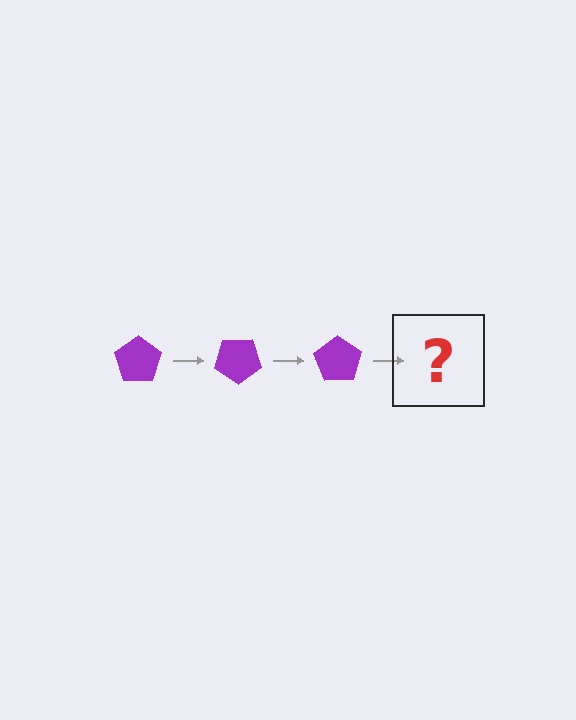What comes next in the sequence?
The next element should be a purple pentagon rotated 105 degrees.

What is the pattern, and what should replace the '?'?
The pattern is that the pentagon rotates 35 degrees each step. The '?' should be a purple pentagon rotated 105 degrees.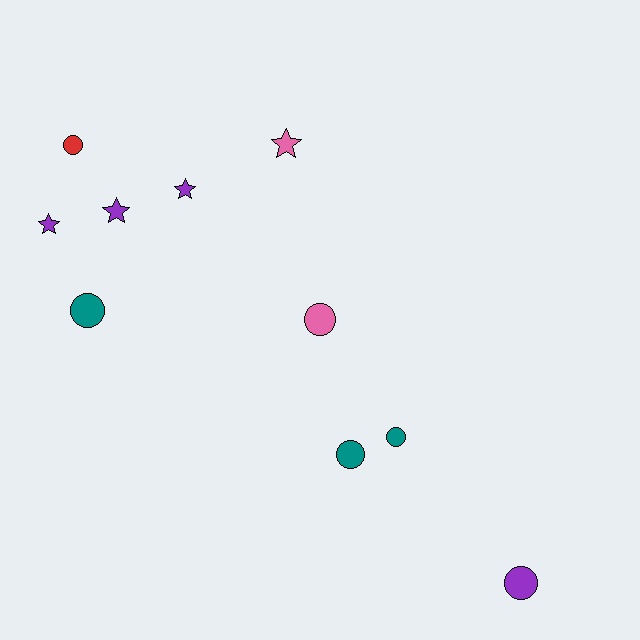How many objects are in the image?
There are 10 objects.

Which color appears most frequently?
Purple, with 4 objects.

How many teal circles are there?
There are 3 teal circles.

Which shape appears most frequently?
Circle, with 6 objects.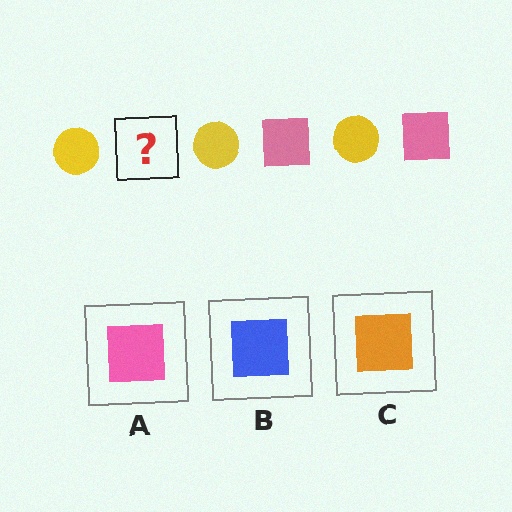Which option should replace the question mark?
Option A.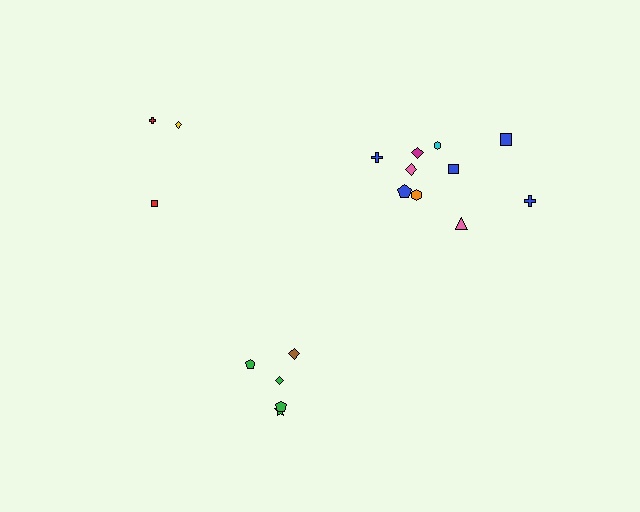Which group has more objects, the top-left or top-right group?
The top-right group.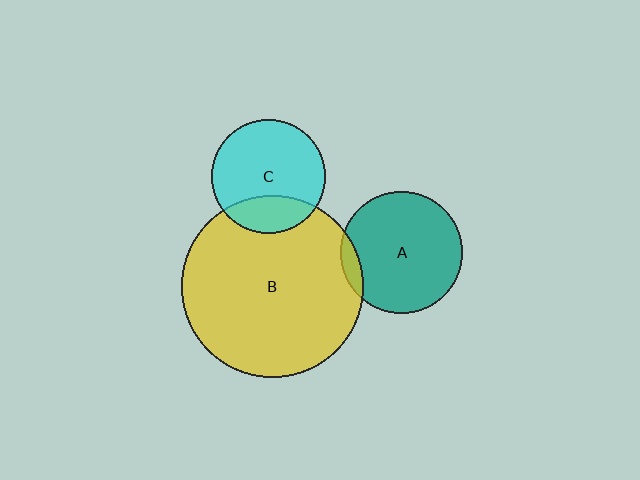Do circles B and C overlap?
Yes.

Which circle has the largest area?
Circle B (yellow).